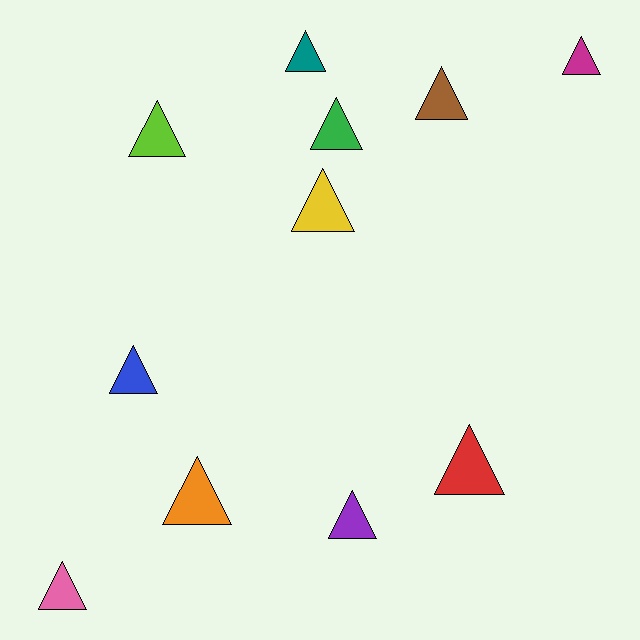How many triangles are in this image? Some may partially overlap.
There are 11 triangles.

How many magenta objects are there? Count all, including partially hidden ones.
There is 1 magenta object.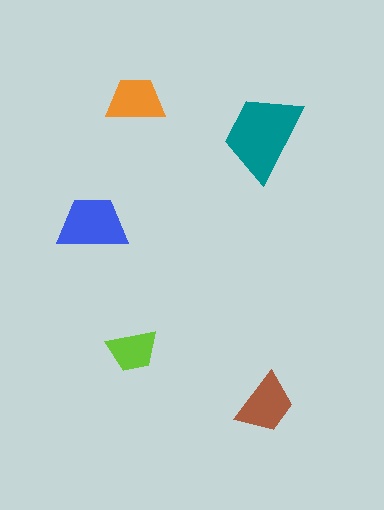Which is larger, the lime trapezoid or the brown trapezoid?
The brown one.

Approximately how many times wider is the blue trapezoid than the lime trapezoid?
About 1.5 times wider.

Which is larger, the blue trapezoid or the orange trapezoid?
The blue one.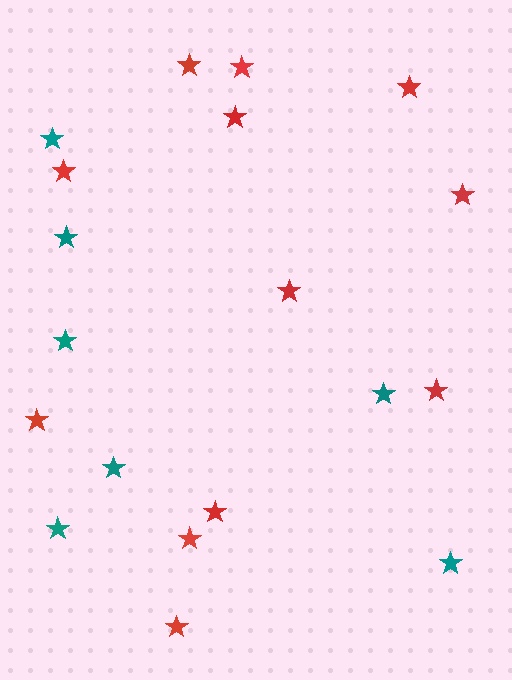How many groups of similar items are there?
There are 2 groups: one group of red stars (12) and one group of teal stars (7).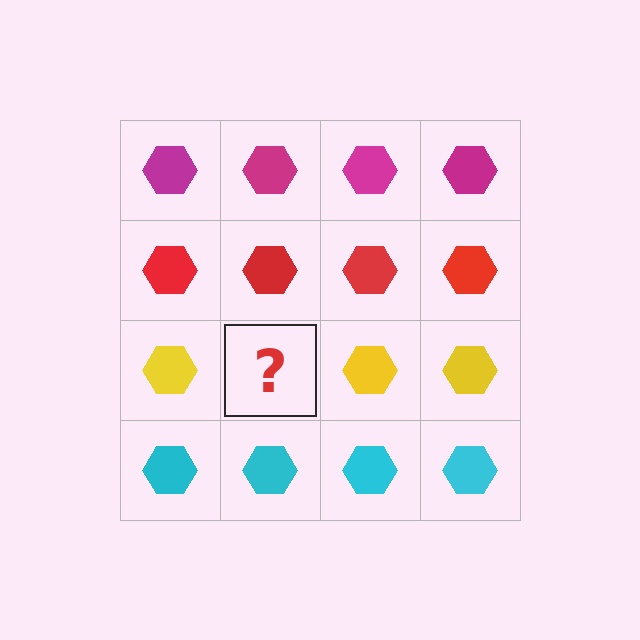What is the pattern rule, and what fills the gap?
The rule is that each row has a consistent color. The gap should be filled with a yellow hexagon.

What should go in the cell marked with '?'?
The missing cell should contain a yellow hexagon.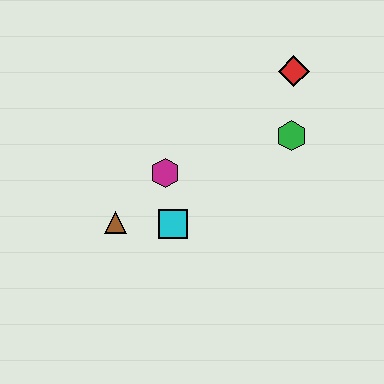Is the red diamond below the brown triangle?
No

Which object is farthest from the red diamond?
The brown triangle is farthest from the red diamond.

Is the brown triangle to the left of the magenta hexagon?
Yes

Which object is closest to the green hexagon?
The red diamond is closest to the green hexagon.